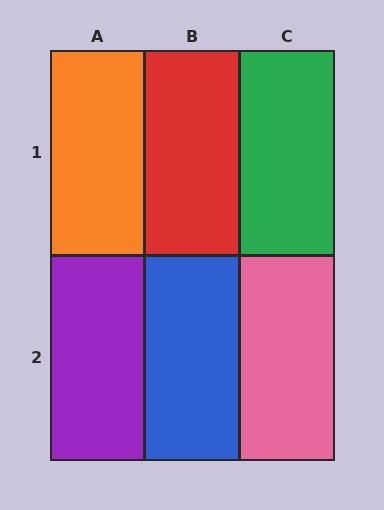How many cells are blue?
1 cell is blue.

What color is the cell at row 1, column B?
Red.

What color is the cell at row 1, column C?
Green.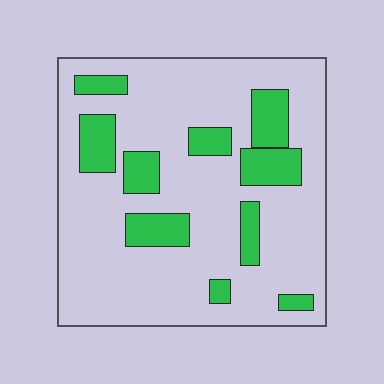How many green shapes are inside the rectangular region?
10.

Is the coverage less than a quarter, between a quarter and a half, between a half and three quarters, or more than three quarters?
Less than a quarter.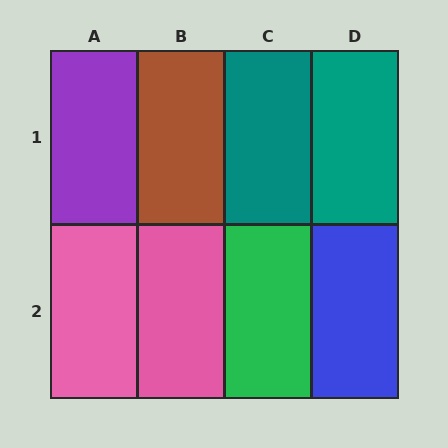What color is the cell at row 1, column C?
Teal.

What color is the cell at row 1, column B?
Brown.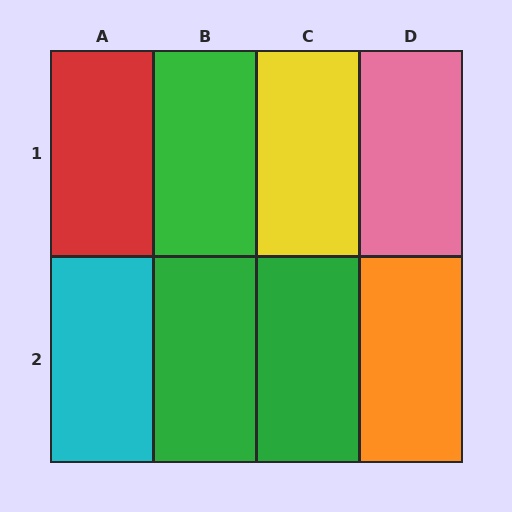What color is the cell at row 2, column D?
Orange.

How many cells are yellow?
1 cell is yellow.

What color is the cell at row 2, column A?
Cyan.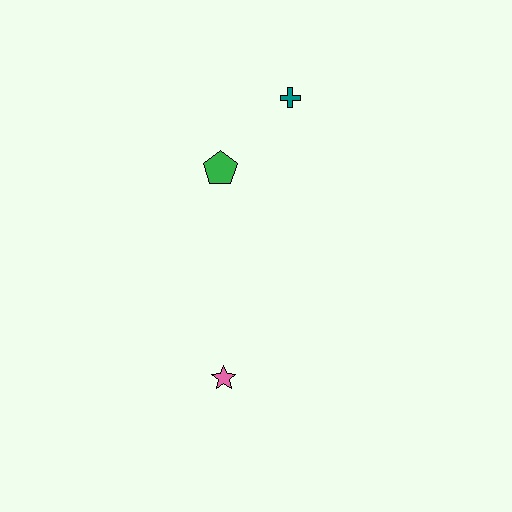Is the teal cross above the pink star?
Yes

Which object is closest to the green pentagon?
The teal cross is closest to the green pentagon.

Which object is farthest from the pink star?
The teal cross is farthest from the pink star.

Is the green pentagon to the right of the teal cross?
No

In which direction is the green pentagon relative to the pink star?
The green pentagon is above the pink star.